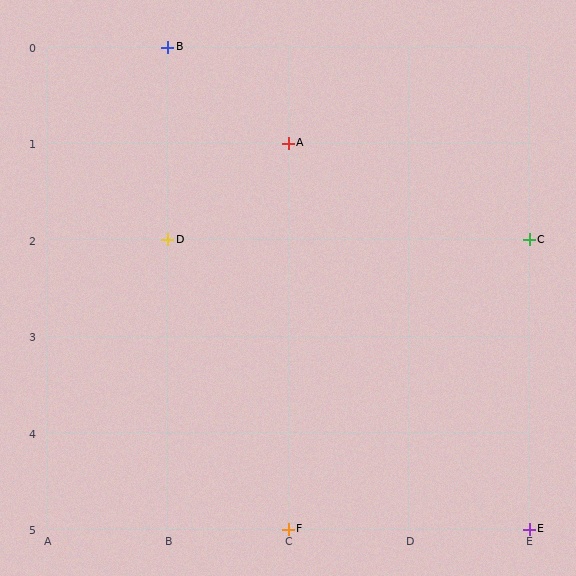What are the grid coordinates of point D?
Point D is at grid coordinates (B, 2).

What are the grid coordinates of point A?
Point A is at grid coordinates (C, 1).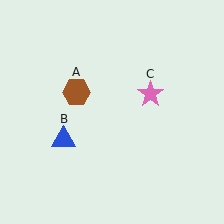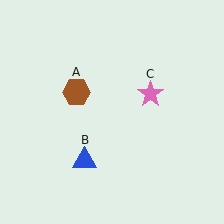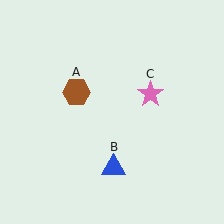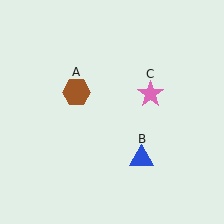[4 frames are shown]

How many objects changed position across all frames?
1 object changed position: blue triangle (object B).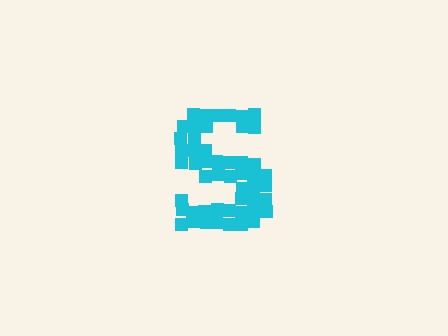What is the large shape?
The large shape is the letter S.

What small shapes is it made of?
It is made of small squares.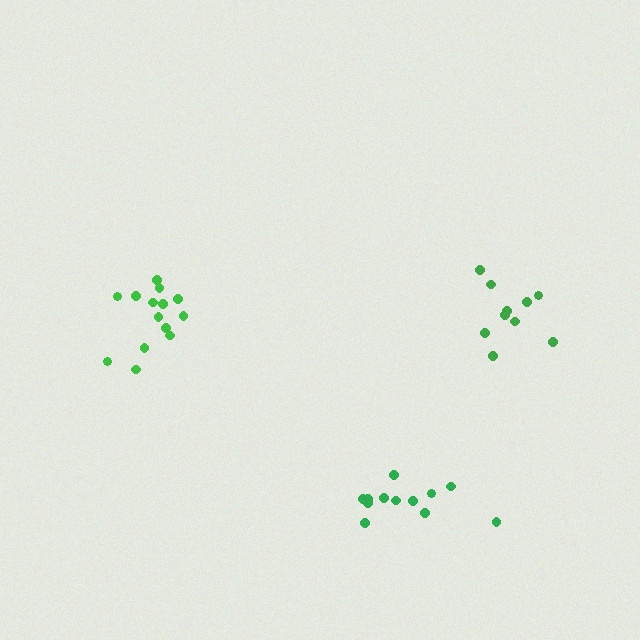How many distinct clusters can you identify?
There are 3 distinct clusters.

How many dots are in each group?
Group 1: 12 dots, Group 2: 10 dots, Group 3: 14 dots (36 total).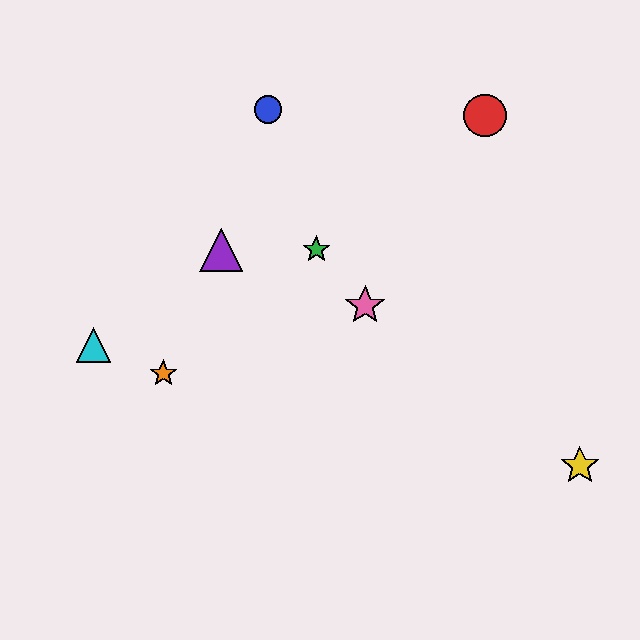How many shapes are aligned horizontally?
2 shapes (the green star, the purple triangle) are aligned horizontally.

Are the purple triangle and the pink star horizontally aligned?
No, the purple triangle is at y≈250 and the pink star is at y≈306.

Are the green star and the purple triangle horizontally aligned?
Yes, both are at y≈250.